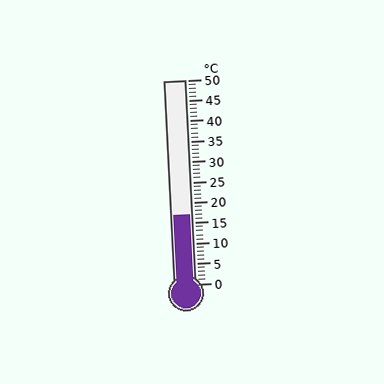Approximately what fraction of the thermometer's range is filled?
The thermometer is filled to approximately 35% of its range.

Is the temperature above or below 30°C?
The temperature is below 30°C.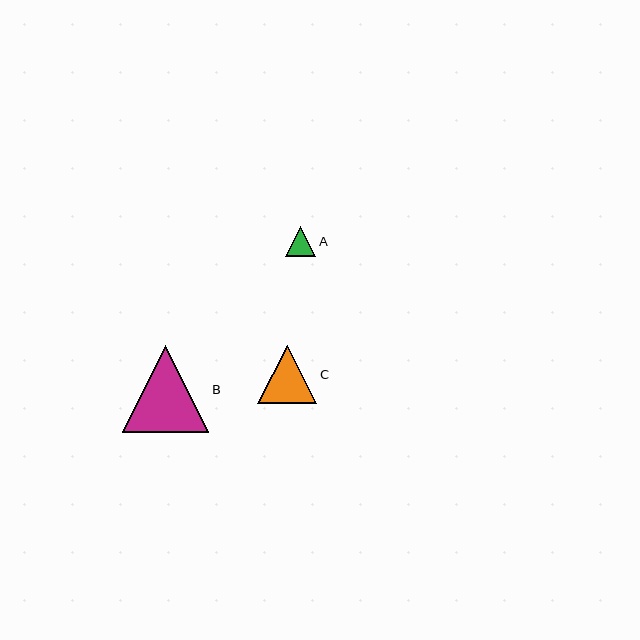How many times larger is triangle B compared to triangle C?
Triangle B is approximately 1.5 times the size of triangle C.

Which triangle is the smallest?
Triangle A is the smallest with a size of approximately 31 pixels.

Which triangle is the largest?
Triangle B is the largest with a size of approximately 87 pixels.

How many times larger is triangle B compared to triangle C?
Triangle B is approximately 1.5 times the size of triangle C.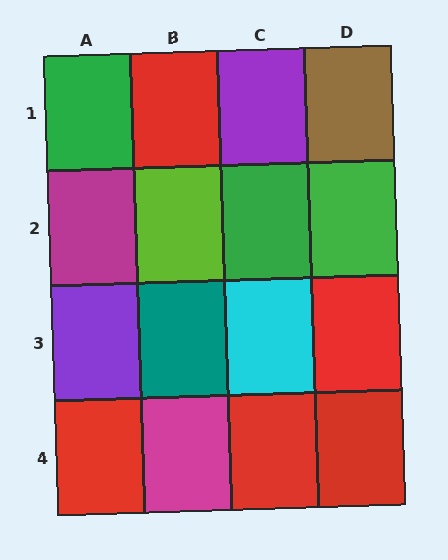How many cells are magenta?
2 cells are magenta.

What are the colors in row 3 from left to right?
Purple, teal, cyan, red.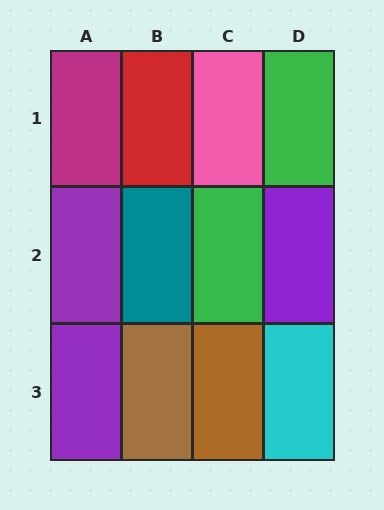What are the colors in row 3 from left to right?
Purple, brown, brown, cyan.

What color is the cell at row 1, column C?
Pink.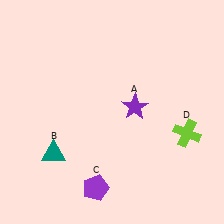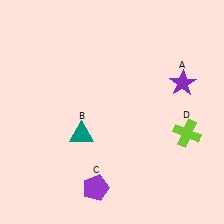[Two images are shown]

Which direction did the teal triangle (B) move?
The teal triangle (B) moved right.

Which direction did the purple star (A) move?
The purple star (A) moved right.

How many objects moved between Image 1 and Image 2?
2 objects moved between the two images.